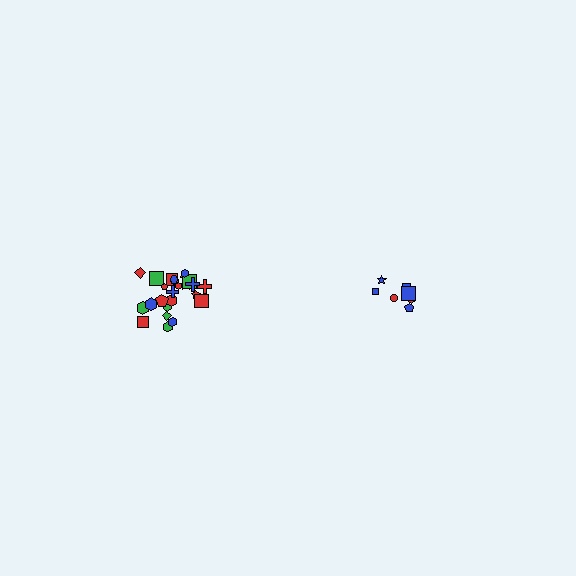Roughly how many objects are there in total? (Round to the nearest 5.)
Roughly 30 objects in total.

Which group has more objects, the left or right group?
The left group.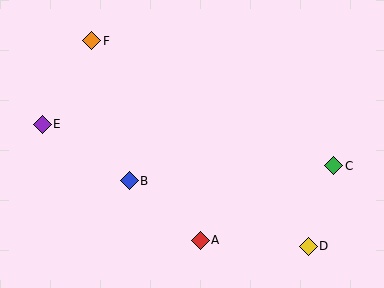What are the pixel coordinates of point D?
Point D is at (308, 246).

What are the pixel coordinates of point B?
Point B is at (129, 181).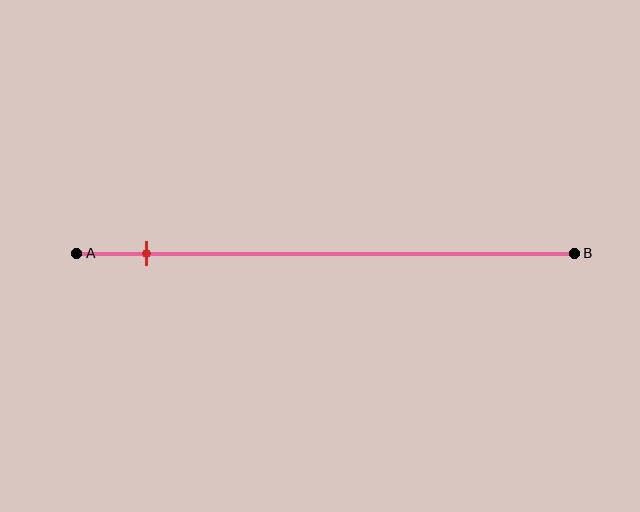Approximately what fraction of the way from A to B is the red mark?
The red mark is approximately 15% of the way from A to B.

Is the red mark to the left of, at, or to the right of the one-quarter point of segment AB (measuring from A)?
The red mark is to the left of the one-quarter point of segment AB.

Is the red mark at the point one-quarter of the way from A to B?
No, the mark is at about 15% from A, not at the 25% one-quarter point.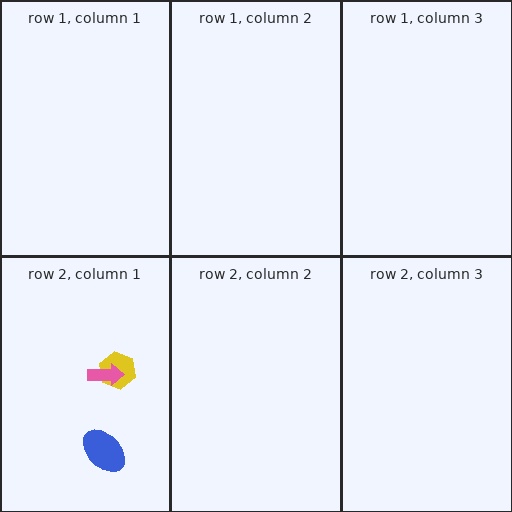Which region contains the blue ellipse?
The row 2, column 1 region.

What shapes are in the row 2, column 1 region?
The blue ellipse, the yellow hexagon, the pink arrow.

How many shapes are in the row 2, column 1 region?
3.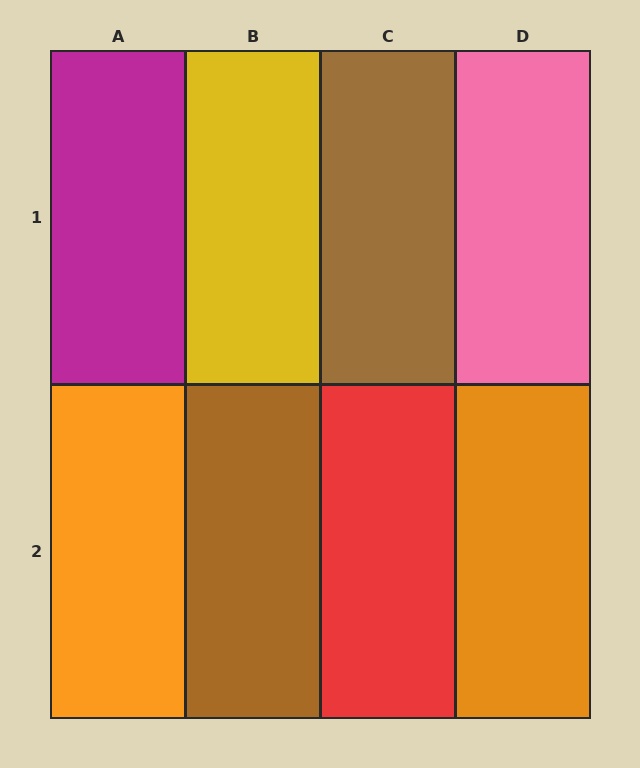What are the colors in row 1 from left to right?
Magenta, yellow, brown, pink.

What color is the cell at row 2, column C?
Red.